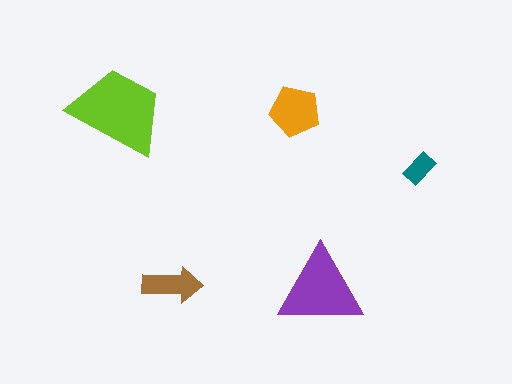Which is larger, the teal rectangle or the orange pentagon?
The orange pentagon.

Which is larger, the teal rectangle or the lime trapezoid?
The lime trapezoid.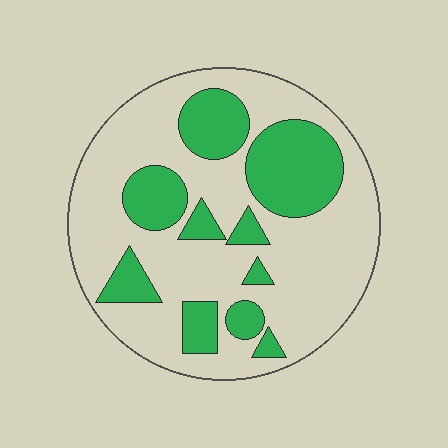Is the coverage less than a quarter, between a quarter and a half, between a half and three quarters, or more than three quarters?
Between a quarter and a half.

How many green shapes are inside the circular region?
10.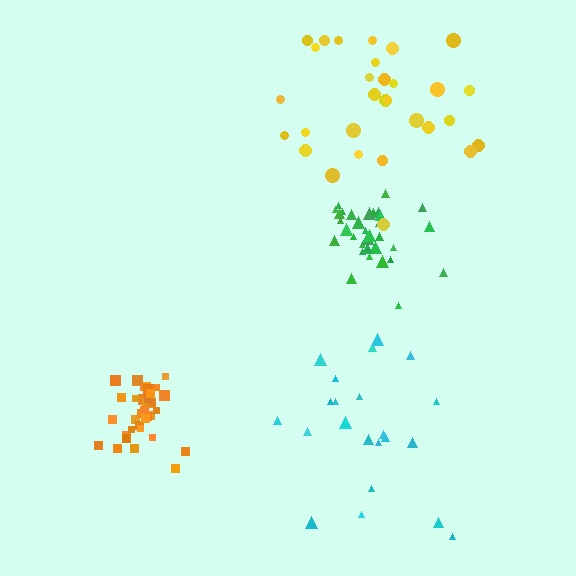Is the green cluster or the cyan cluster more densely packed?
Green.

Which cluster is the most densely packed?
Orange.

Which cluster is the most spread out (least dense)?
Cyan.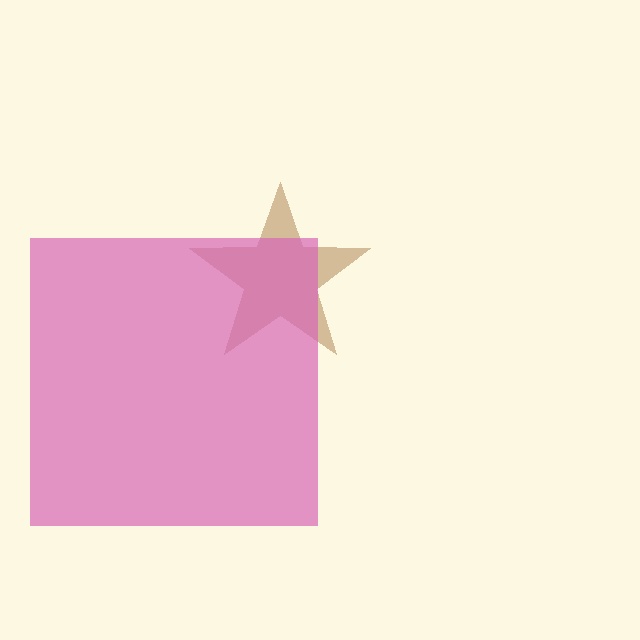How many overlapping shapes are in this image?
There are 2 overlapping shapes in the image.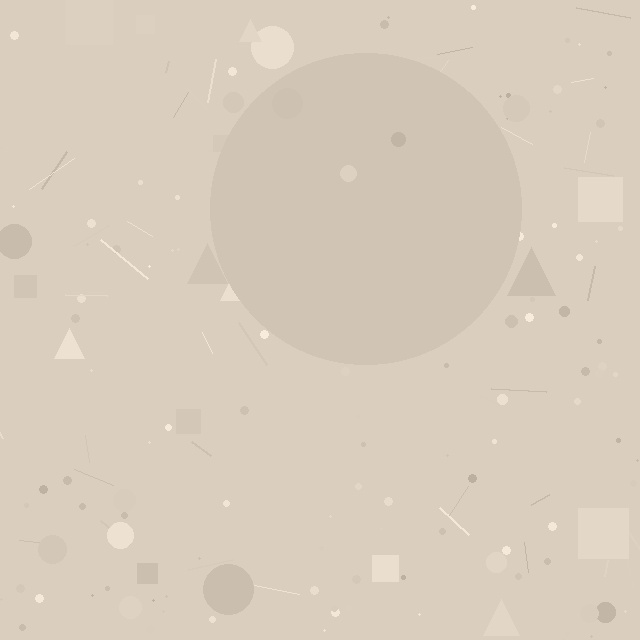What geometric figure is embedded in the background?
A circle is embedded in the background.